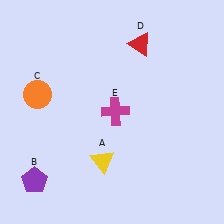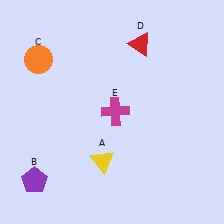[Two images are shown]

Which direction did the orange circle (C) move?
The orange circle (C) moved up.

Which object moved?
The orange circle (C) moved up.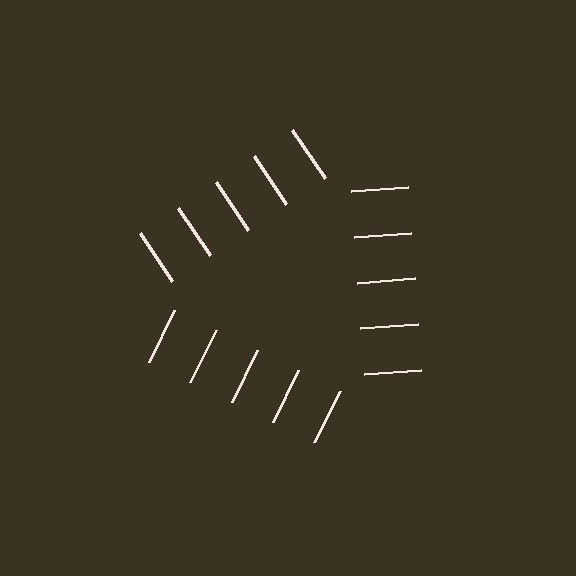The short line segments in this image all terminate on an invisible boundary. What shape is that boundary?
An illusory triangle — the line segments terminate on its edges but no continuous stroke is drawn.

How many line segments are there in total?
15 — 5 along each of the 3 edges.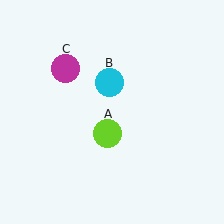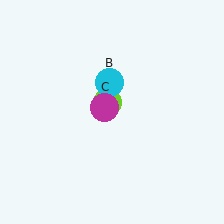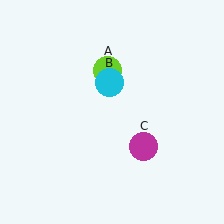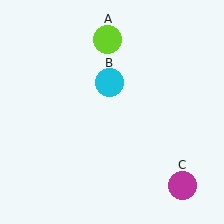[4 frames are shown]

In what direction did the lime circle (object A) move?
The lime circle (object A) moved up.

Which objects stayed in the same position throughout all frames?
Cyan circle (object B) remained stationary.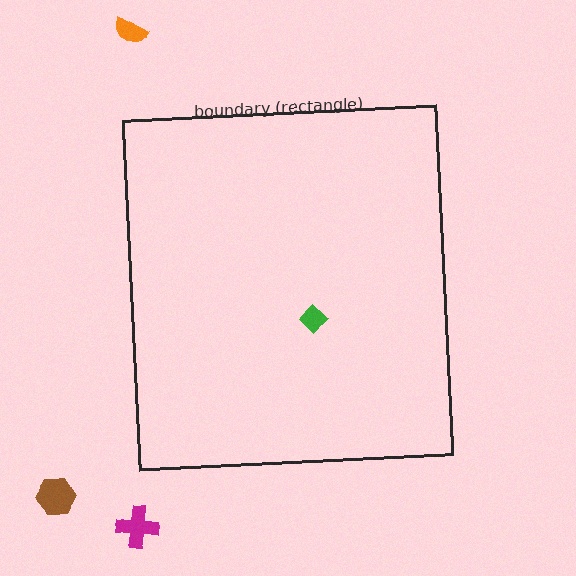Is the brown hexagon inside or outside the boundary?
Outside.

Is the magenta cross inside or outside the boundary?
Outside.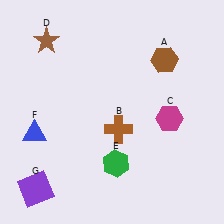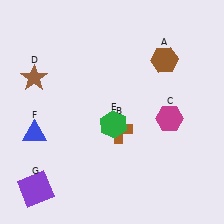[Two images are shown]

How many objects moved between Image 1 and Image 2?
2 objects moved between the two images.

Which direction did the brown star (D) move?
The brown star (D) moved down.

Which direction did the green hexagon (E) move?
The green hexagon (E) moved up.